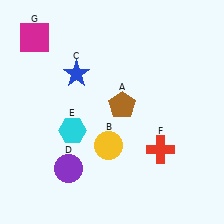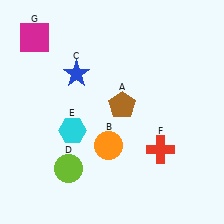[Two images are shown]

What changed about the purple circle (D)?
In Image 1, D is purple. In Image 2, it changed to lime.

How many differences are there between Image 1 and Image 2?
There are 2 differences between the two images.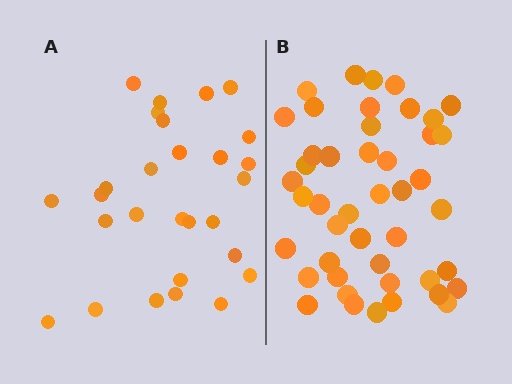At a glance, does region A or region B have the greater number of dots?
Region B (the right region) has more dots.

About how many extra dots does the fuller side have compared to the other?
Region B has approximately 15 more dots than region A.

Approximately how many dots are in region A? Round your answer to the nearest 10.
About 30 dots. (The exact count is 28, which rounds to 30.)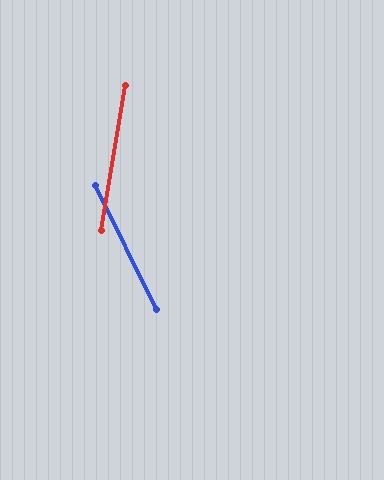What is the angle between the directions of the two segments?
Approximately 35 degrees.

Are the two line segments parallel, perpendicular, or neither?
Neither parallel nor perpendicular — they differ by about 35°.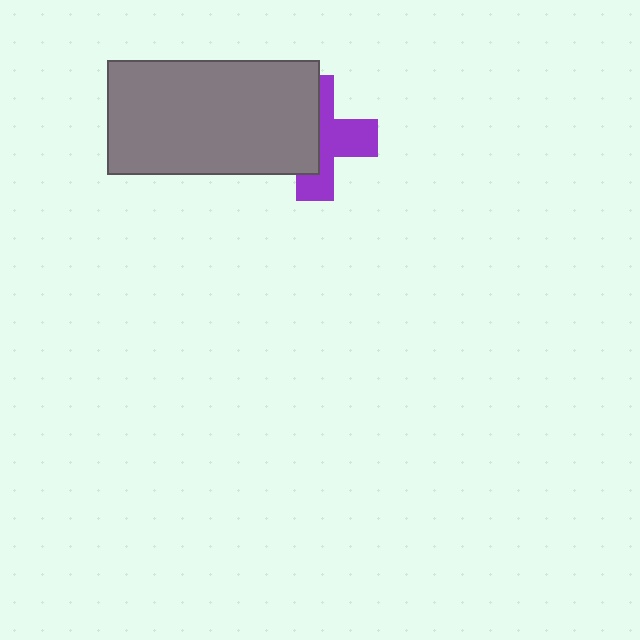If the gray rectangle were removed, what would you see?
You would see the complete purple cross.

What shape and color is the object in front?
The object in front is a gray rectangle.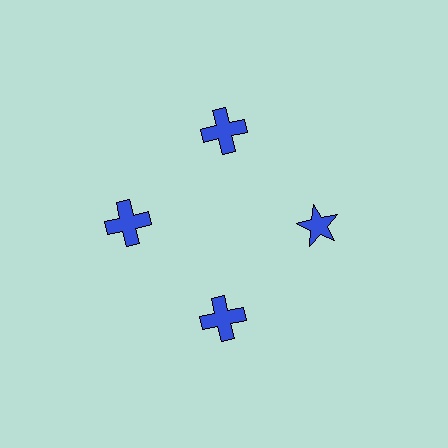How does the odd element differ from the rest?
It has a different shape: star instead of cross.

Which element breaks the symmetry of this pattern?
The blue star at roughly the 3 o'clock position breaks the symmetry. All other shapes are blue crosses.